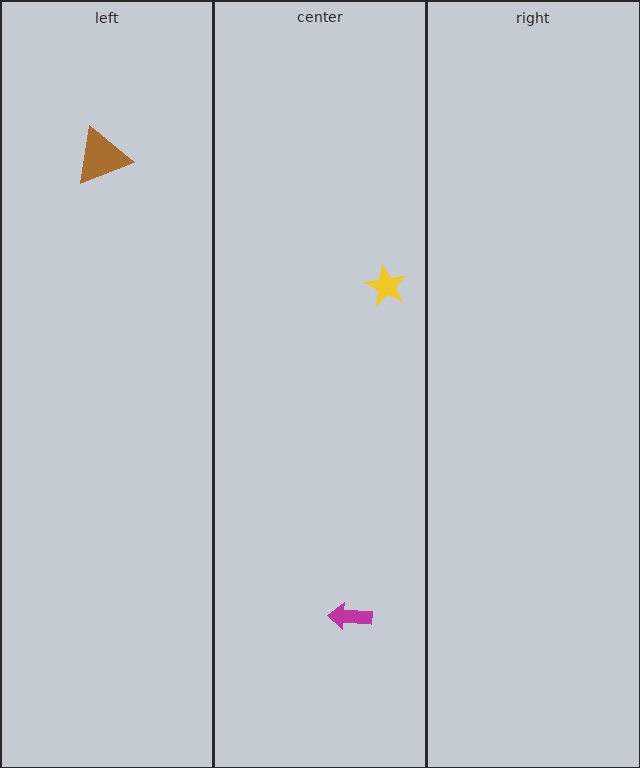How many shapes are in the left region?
1.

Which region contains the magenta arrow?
The center region.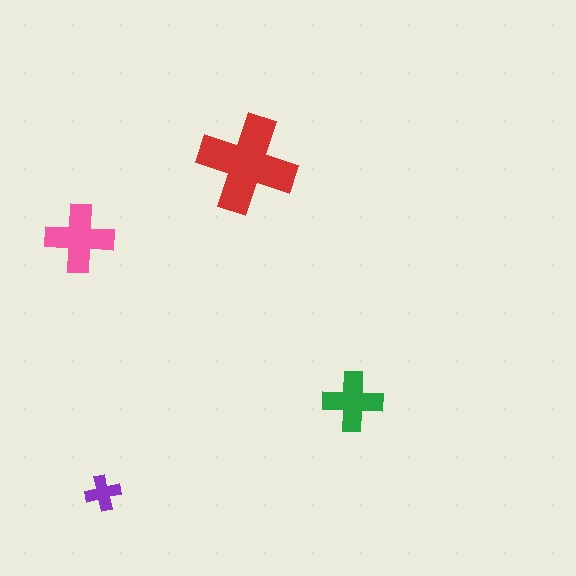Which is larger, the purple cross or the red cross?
The red one.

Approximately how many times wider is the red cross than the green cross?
About 1.5 times wider.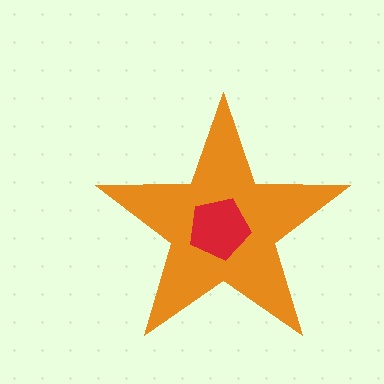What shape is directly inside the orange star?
The red pentagon.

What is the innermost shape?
The red pentagon.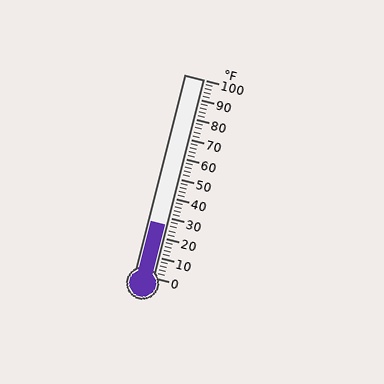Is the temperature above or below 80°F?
The temperature is below 80°F.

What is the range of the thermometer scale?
The thermometer scale ranges from 0°F to 100°F.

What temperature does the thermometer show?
The thermometer shows approximately 26°F.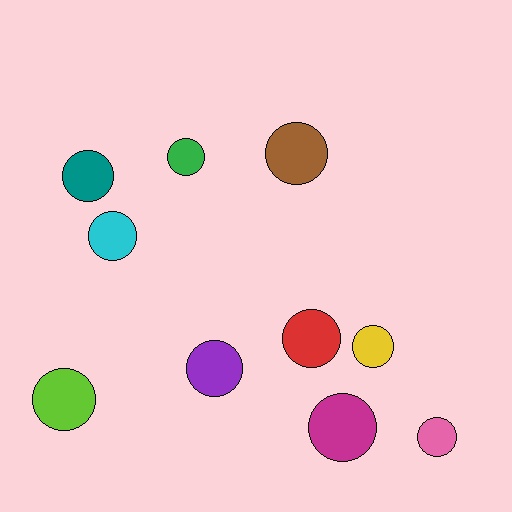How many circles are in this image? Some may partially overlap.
There are 10 circles.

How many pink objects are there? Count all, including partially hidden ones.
There is 1 pink object.